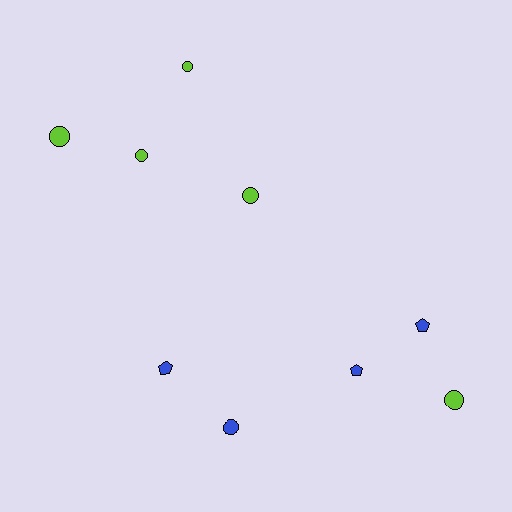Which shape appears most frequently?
Circle, with 6 objects.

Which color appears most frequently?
Lime, with 5 objects.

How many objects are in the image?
There are 9 objects.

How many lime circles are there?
There are 5 lime circles.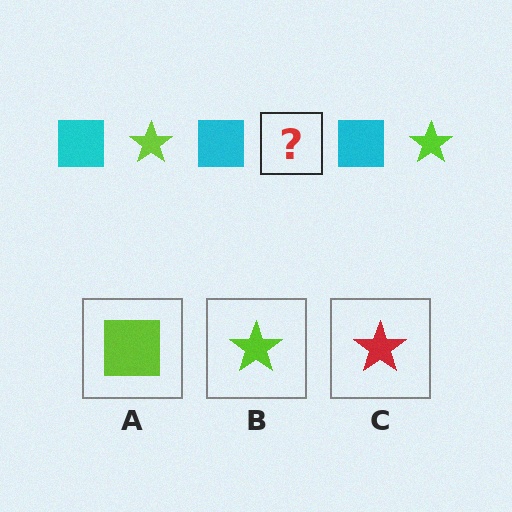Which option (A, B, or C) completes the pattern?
B.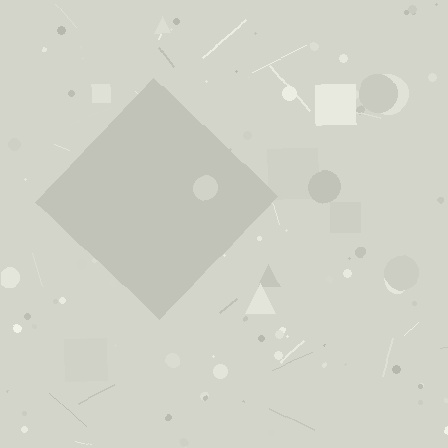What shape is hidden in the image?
A diamond is hidden in the image.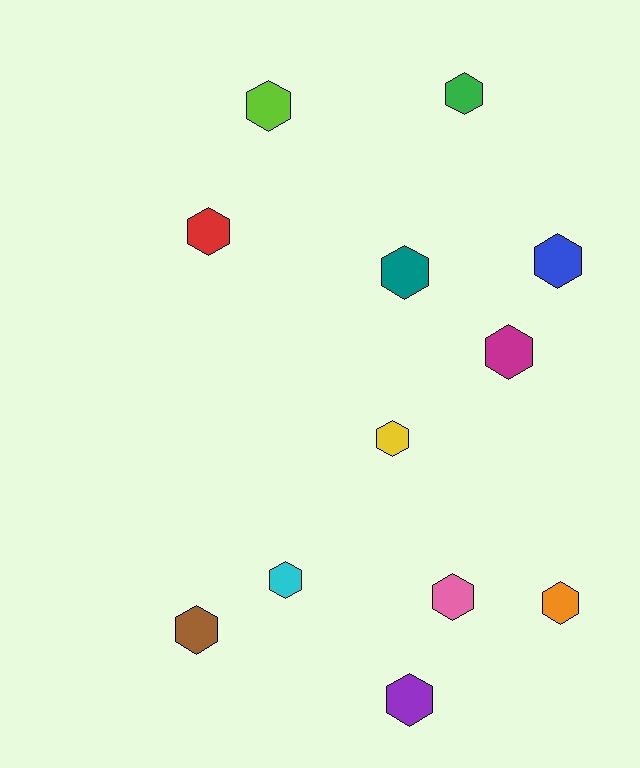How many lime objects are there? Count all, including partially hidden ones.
There is 1 lime object.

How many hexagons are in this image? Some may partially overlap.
There are 12 hexagons.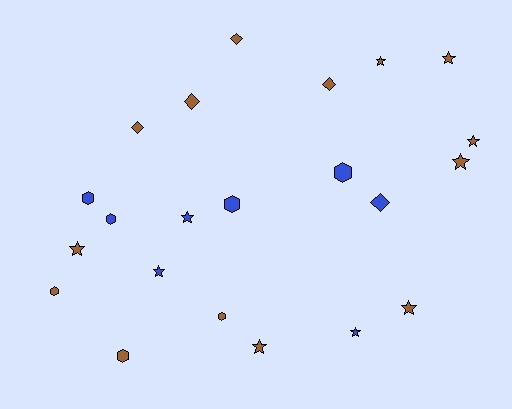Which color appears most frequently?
Brown, with 14 objects.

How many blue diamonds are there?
There is 1 blue diamond.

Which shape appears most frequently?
Star, with 10 objects.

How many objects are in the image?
There are 22 objects.